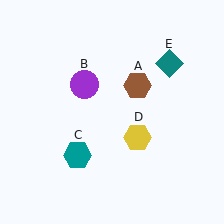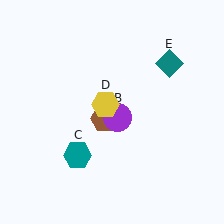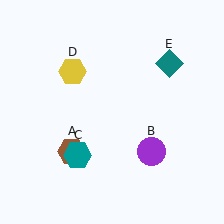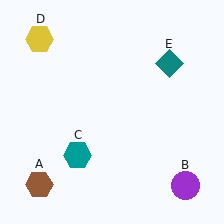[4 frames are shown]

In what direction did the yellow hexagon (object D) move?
The yellow hexagon (object D) moved up and to the left.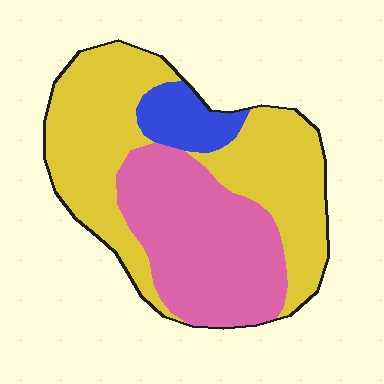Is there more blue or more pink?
Pink.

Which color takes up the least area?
Blue, at roughly 10%.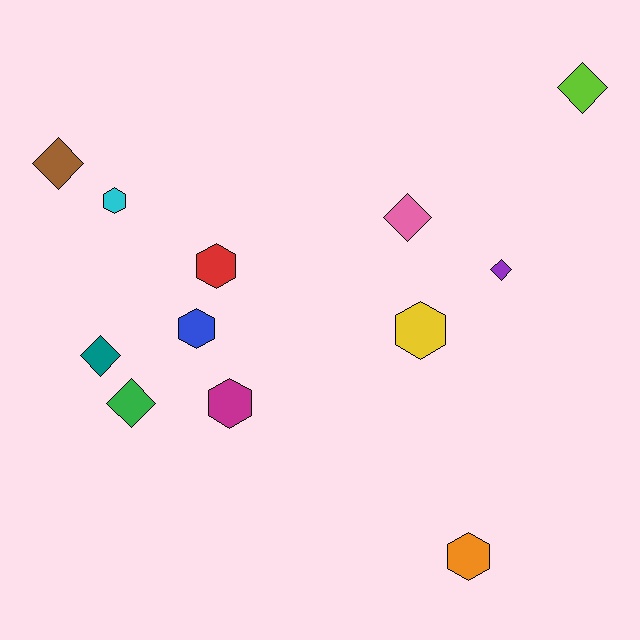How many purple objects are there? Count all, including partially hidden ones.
There is 1 purple object.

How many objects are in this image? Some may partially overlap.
There are 12 objects.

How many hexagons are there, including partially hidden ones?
There are 6 hexagons.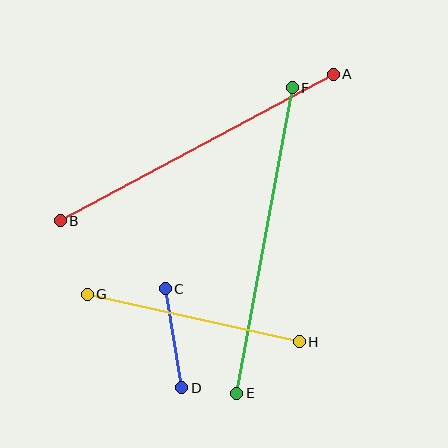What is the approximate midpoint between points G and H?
The midpoint is at approximately (193, 318) pixels.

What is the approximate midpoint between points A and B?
The midpoint is at approximately (197, 148) pixels.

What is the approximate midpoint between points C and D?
The midpoint is at approximately (174, 338) pixels.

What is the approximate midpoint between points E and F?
The midpoint is at approximately (265, 241) pixels.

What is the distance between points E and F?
The distance is approximately 311 pixels.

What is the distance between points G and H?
The distance is approximately 217 pixels.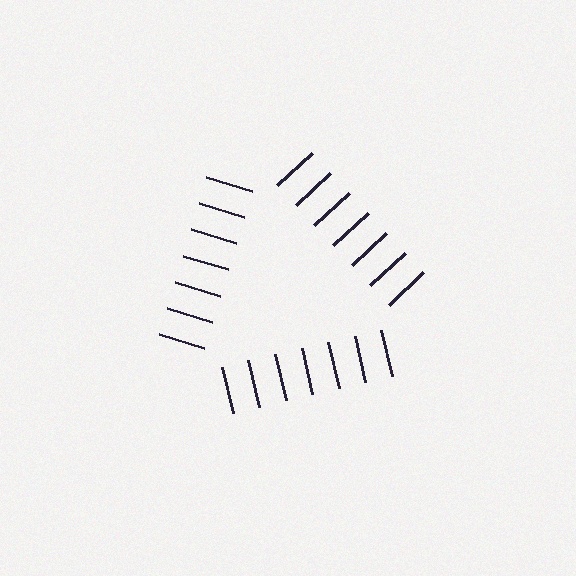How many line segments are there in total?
21 — 7 along each of the 3 edges.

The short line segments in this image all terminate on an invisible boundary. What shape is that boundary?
An illusory triangle — the line segments terminate on its edges but no continuous stroke is drawn.